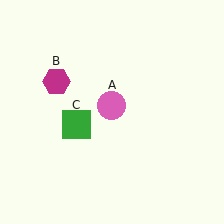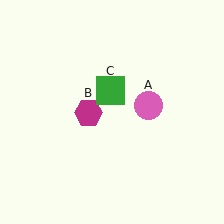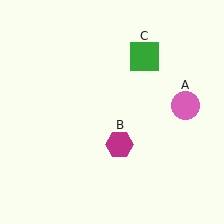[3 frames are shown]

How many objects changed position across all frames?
3 objects changed position: pink circle (object A), magenta hexagon (object B), green square (object C).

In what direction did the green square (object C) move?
The green square (object C) moved up and to the right.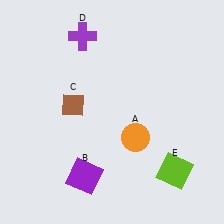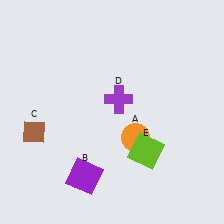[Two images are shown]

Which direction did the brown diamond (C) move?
The brown diamond (C) moved left.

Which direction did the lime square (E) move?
The lime square (E) moved left.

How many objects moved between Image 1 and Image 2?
3 objects moved between the two images.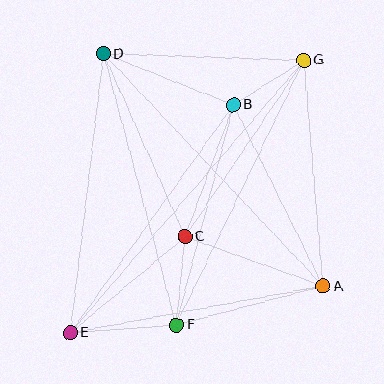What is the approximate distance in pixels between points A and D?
The distance between A and D is approximately 320 pixels.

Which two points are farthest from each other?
Points E and G are farthest from each other.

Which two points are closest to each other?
Points B and G are closest to each other.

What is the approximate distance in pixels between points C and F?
The distance between C and F is approximately 89 pixels.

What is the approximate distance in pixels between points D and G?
The distance between D and G is approximately 200 pixels.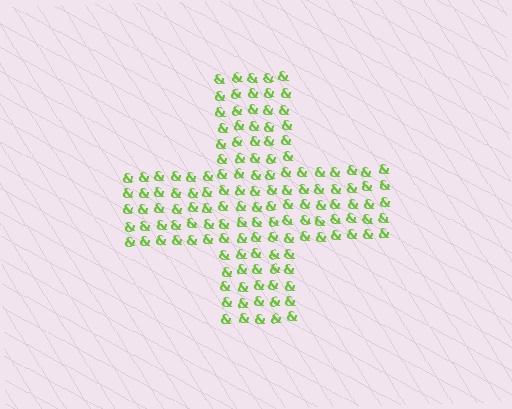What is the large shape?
The large shape is a cross.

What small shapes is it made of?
It is made of small ampersands.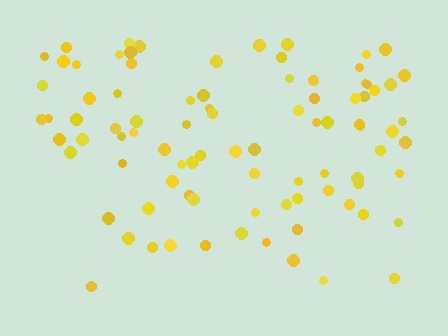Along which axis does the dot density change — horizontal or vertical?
Vertical.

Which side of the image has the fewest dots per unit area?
The bottom.